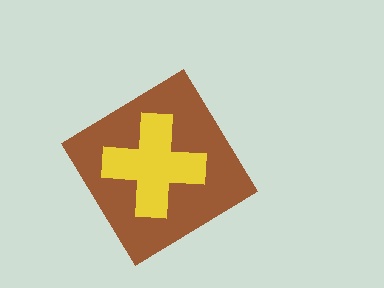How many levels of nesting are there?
2.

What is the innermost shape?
The yellow cross.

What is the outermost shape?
The brown diamond.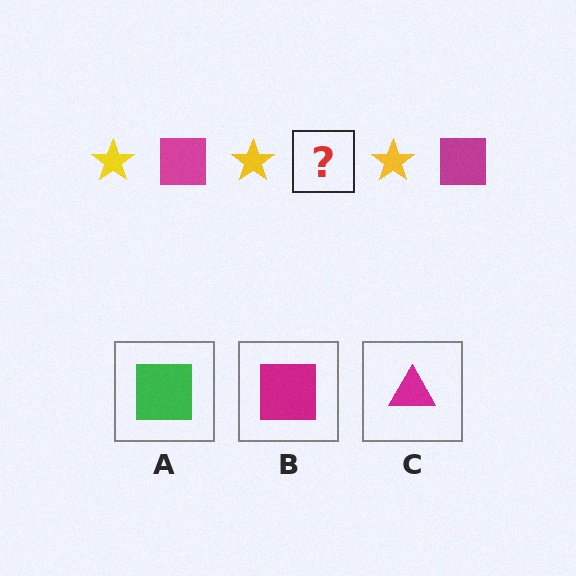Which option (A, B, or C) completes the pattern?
B.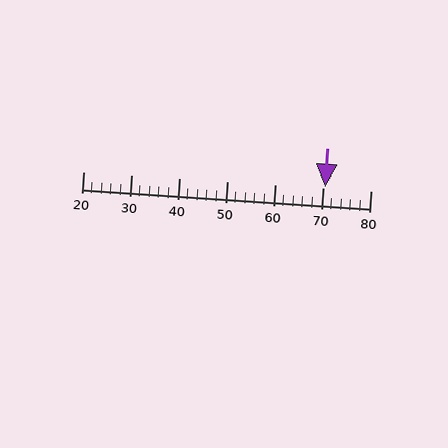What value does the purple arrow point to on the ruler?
The purple arrow points to approximately 71.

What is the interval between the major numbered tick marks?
The major tick marks are spaced 10 units apart.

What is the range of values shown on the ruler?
The ruler shows values from 20 to 80.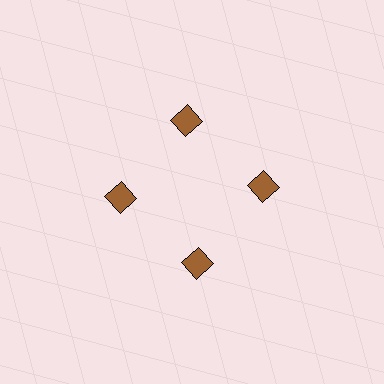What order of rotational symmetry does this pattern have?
This pattern has 4-fold rotational symmetry.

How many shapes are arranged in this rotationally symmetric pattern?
There are 4 shapes, arranged in 4 groups of 1.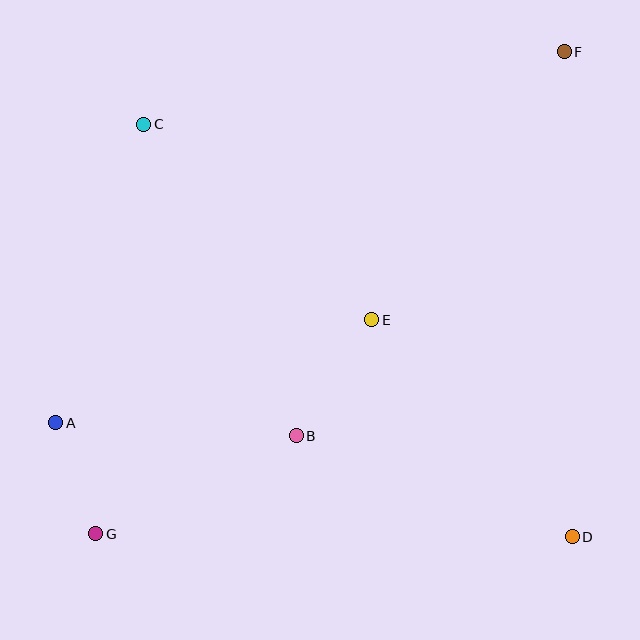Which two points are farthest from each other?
Points F and G are farthest from each other.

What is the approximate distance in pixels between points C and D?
The distance between C and D is approximately 594 pixels.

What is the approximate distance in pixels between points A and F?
The distance between A and F is approximately 630 pixels.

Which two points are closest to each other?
Points A and G are closest to each other.